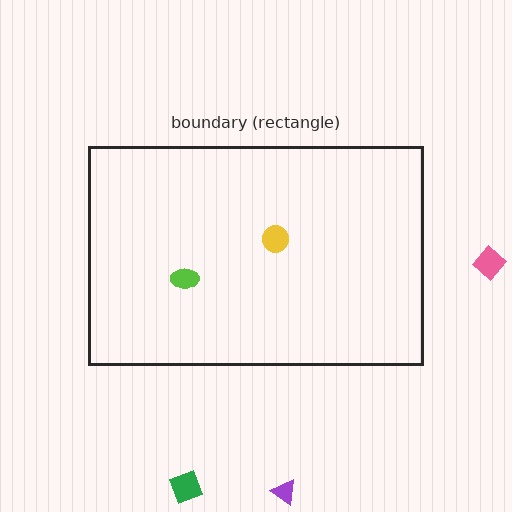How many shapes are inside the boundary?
2 inside, 3 outside.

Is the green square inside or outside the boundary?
Outside.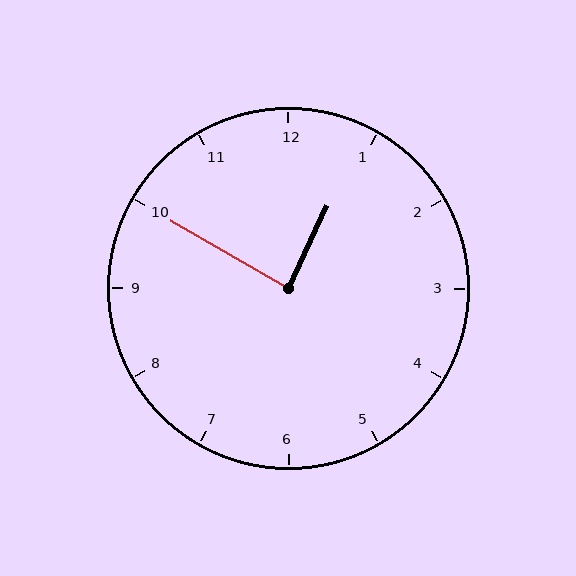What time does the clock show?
12:50.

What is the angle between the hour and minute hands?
Approximately 85 degrees.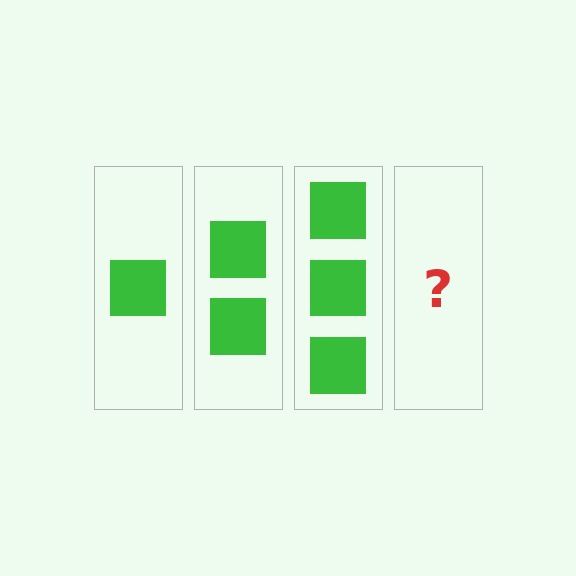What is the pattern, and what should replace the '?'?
The pattern is that each step adds one more square. The '?' should be 4 squares.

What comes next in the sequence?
The next element should be 4 squares.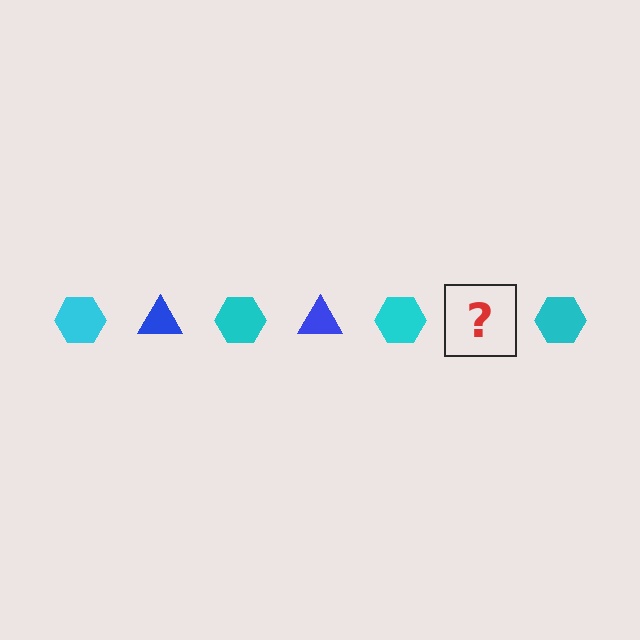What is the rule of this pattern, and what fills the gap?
The rule is that the pattern alternates between cyan hexagon and blue triangle. The gap should be filled with a blue triangle.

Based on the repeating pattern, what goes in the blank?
The blank should be a blue triangle.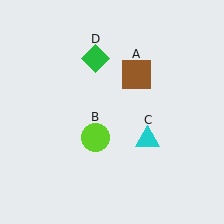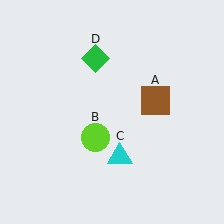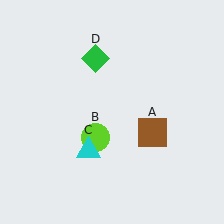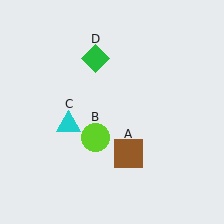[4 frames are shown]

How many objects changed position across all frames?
2 objects changed position: brown square (object A), cyan triangle (object C).